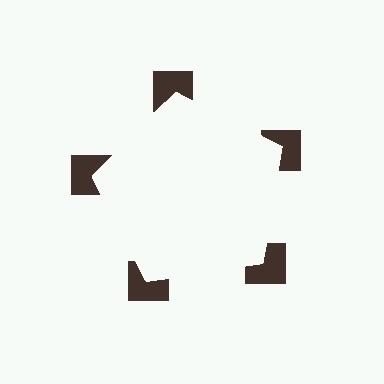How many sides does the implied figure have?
5 sides.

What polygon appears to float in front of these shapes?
An illusory pentagon — its edges are inferred from the aligned wedge cuts in the notched squares, not physically drawn.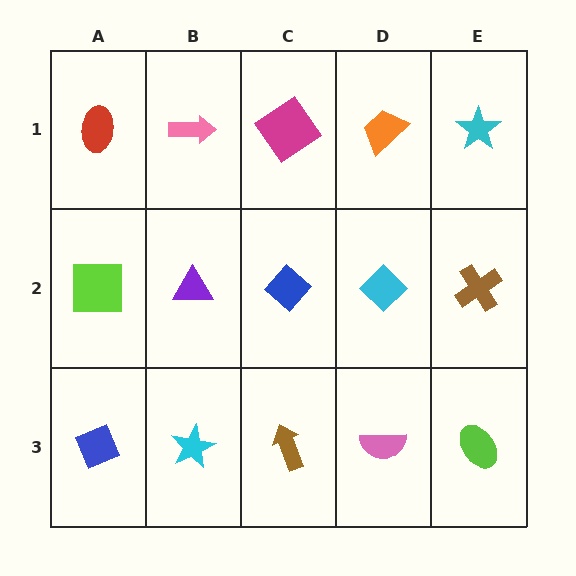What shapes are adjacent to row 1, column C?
A blue diamond (row 2, column C), a pink arrow (row 1, column B), an orange trapezoid (row 1, column D).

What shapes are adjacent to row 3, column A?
A lime square (row 2, column A), a cyan star (row 3, column B).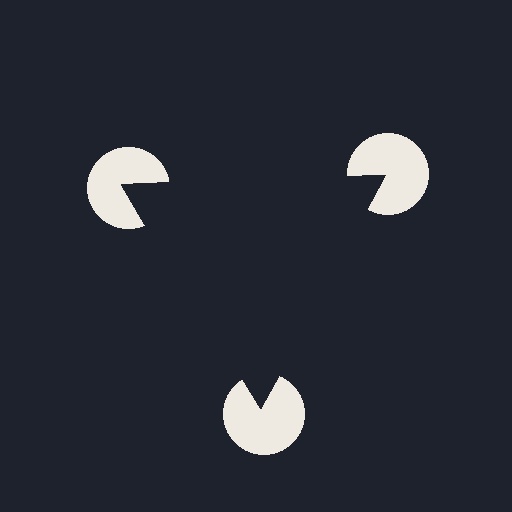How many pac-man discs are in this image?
There are 3 — one at each vertex of the illusory triangle.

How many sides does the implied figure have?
3 sides.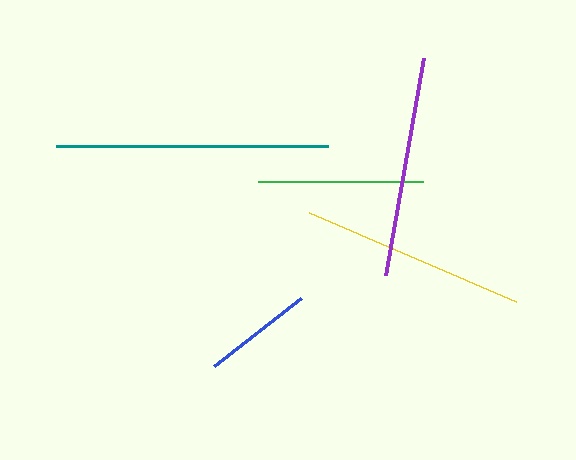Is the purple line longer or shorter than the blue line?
The purple line is longer than the blue line.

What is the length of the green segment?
The green segment is approximately 165 pixels long.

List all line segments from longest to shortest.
From longest to shortest: teal, yellow, purple, green, blue.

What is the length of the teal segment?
The teal segment is approximately 272 pixels long.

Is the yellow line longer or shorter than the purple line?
The yellow line is longer than the purple line.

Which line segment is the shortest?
The blue line is the shortest at approximately 111 pixels.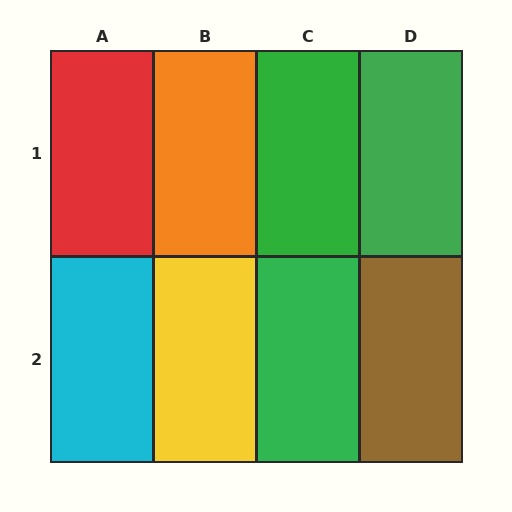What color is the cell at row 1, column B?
Orange.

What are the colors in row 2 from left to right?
Cyan, yellow, green, brown.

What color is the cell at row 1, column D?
Green.